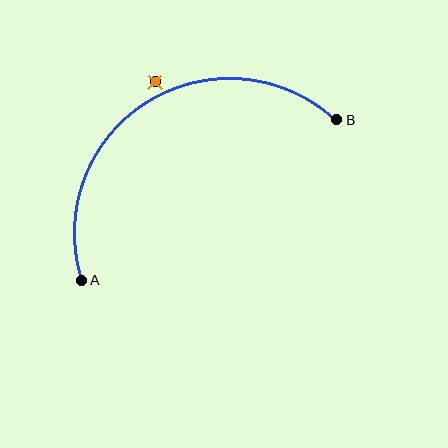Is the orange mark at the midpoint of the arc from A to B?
No — the orange mark does not lie on the arc at all. It sits slightly outside the curve.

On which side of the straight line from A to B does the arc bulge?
The arc bulges above the straight line connecting A and B.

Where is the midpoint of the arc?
The arc midpoint is the point on the curve farthest from the straight line joining A and B. It sits above that line.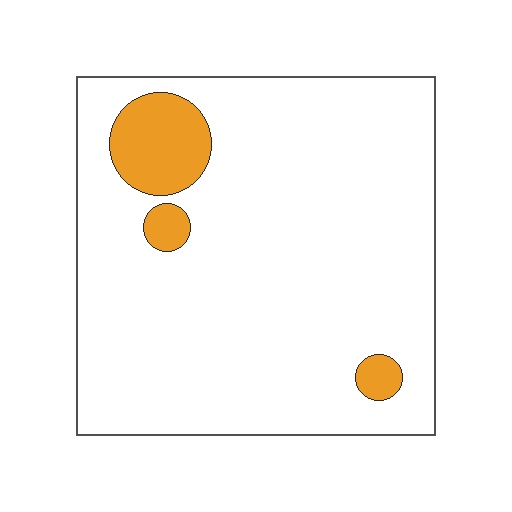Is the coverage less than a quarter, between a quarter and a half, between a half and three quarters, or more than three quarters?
Less than a quarter.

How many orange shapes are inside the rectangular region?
3.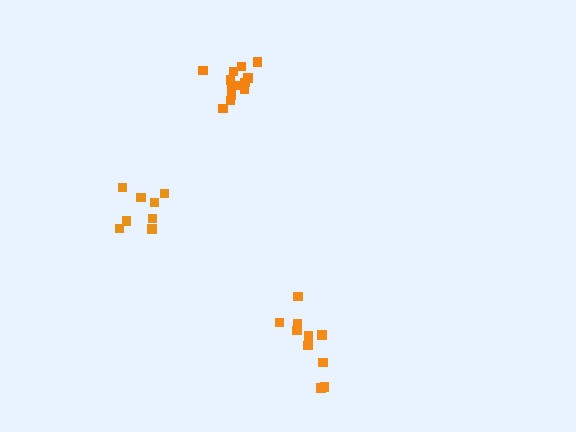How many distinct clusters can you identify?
There are 3 distinct clusters.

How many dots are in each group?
Group 1: 13 dots, Group 2: 8 dots, Group 3: 11 dots (32 total).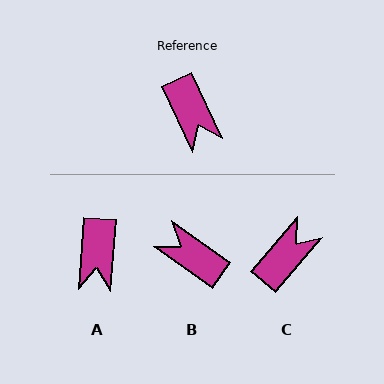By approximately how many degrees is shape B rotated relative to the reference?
Approximately 151 degrees clockwise.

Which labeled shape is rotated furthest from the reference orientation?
B, about 151 degrees away.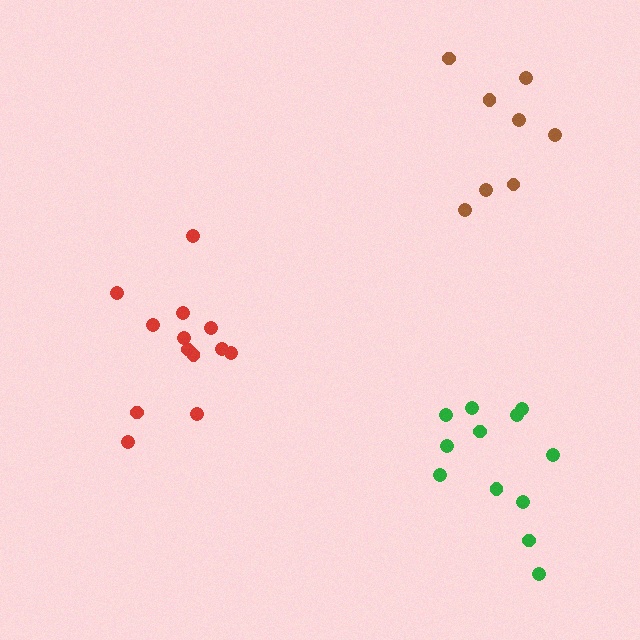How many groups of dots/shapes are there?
There are 3 groups.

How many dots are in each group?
Group 1: 12 dots, Group 2: 13 dots, Group 3: 8 dots (33 total).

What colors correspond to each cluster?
The clusters are colored: green, red, brown.